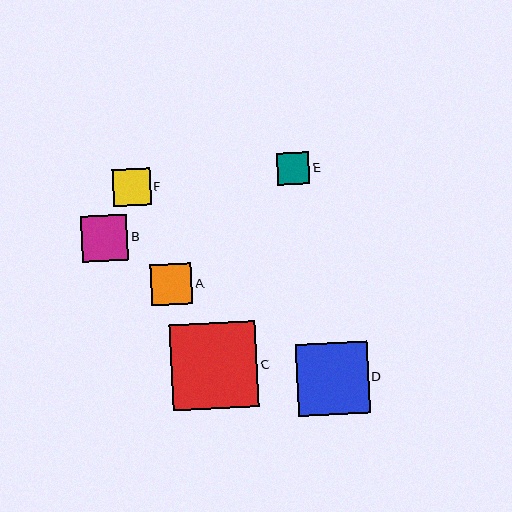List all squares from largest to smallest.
From largest to smallest: C, D, B, A, F, E.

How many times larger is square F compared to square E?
Square F is approximately 1.2 times the size of square E.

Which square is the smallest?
Square E is the smallest with a size of approximately 32 pixels.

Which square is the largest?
Square C is the largest with a size of approximately 87 pixels.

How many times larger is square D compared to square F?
Square D is approximately 1.9 times the size of square F.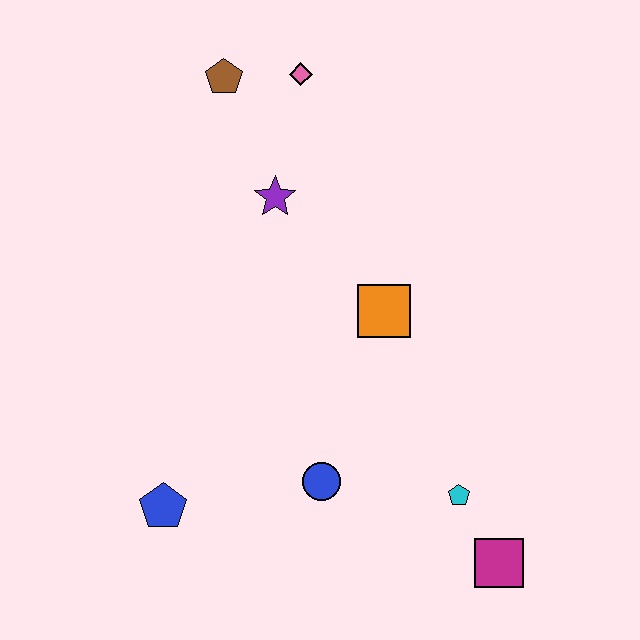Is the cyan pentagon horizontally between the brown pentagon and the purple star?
No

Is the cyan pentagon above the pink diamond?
No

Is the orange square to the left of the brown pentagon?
No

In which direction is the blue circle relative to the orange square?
The blue circle is below the orange square.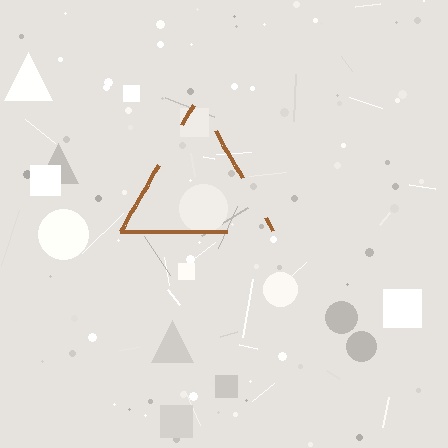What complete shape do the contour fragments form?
The contour fragments form a triangle.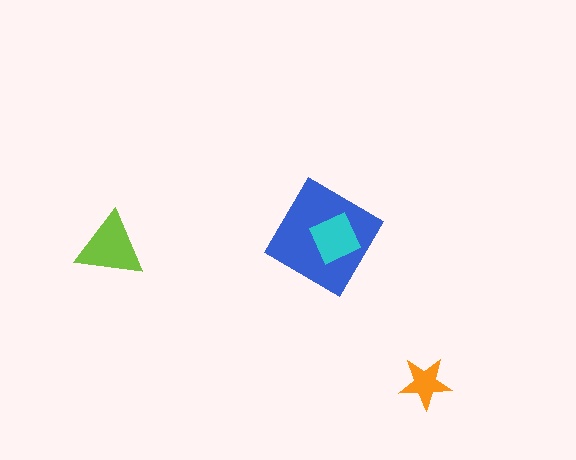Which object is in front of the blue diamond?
The cyan diamond is in front of the blue diamond.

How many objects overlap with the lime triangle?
0 objects overlap with the lime triangle.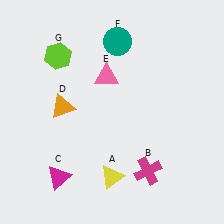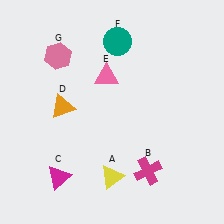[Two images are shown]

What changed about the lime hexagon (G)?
In Image 1, G is lime. In Image 2, it changed to pink.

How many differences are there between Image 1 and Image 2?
There is 1 difference between the two images.